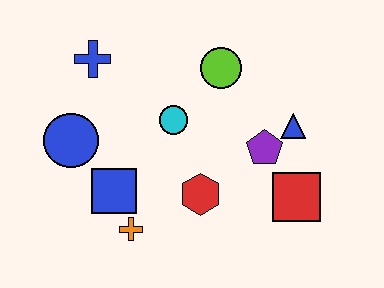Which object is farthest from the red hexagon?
The blue cross is farthest from the red hexagon.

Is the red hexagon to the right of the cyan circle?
Yes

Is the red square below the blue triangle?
Yes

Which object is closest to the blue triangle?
The purple pentagon is closest to the blue triangle.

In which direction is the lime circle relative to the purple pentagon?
The lime circle is above the purple pentagon.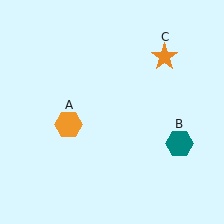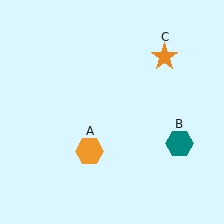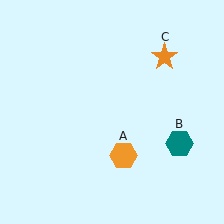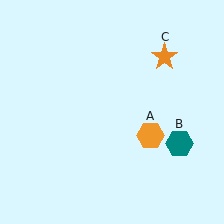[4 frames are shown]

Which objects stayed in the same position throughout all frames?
Teal hexagon (object B) and orange star (object C) remained stationary.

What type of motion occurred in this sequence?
The orange hexagon (object A) rotated counterclockwise around the center of the scene.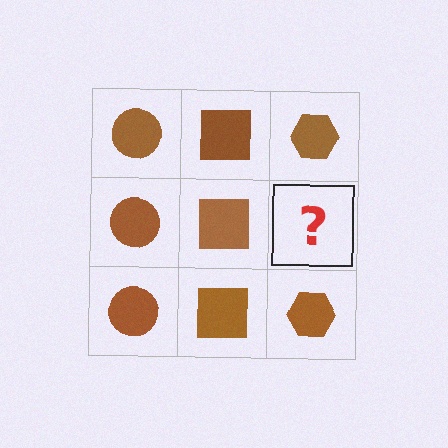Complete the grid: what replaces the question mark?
The question mark should be replaced with a brown hexagon.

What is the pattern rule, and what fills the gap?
The rule is that each column has a consistent shape. The gap should be filled with a brown hexagon.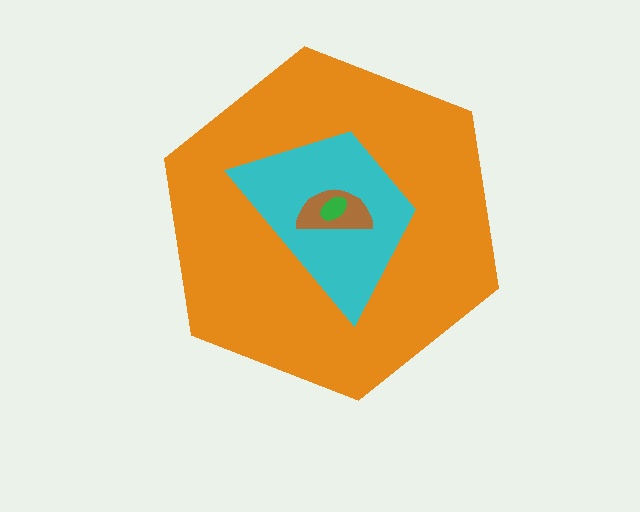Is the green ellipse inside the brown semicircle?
Yes.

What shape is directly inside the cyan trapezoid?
The brown semicircle.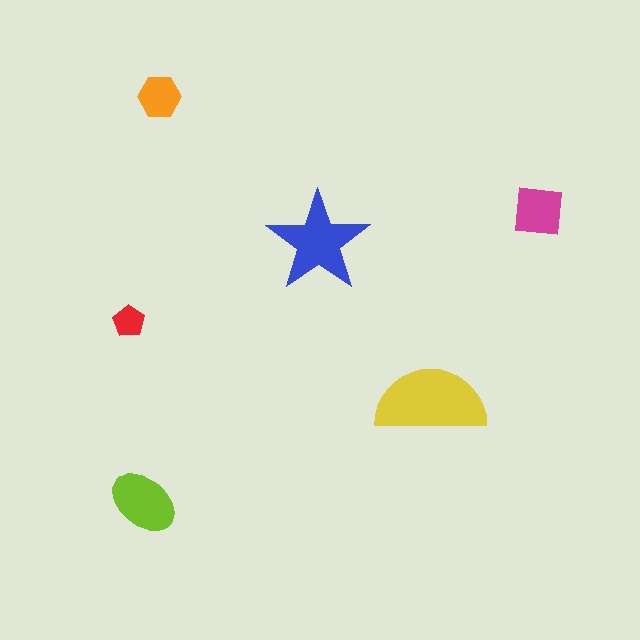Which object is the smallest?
The red pentagon.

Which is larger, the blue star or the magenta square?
The blue star.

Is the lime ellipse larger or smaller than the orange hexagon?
Larger.